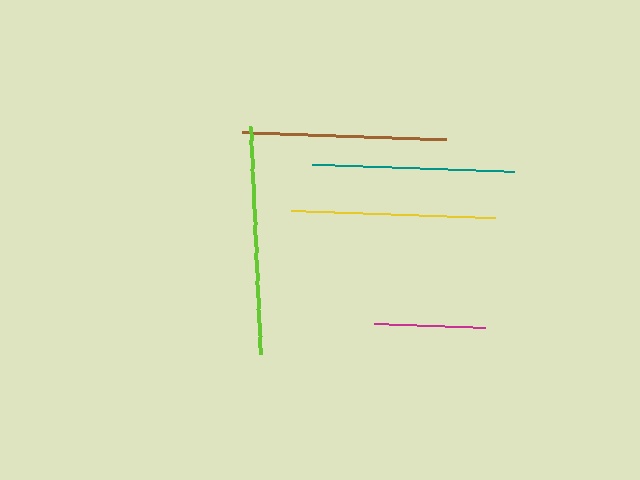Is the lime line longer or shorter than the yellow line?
The lime line is longer than the yellow line.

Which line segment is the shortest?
The magenta line is the shortest at approximately 111 pixels.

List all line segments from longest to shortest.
From longest to shortest: lime, yellow, brown, teal, magenta.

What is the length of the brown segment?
The brown segment is approximately 204 pixels long.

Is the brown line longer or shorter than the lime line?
The lime line is longer than the brown line.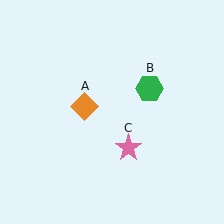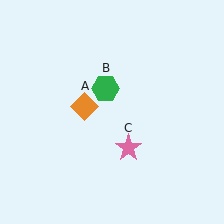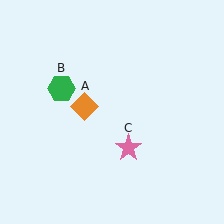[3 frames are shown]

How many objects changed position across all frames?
1 object changed position: green hexagon (object B).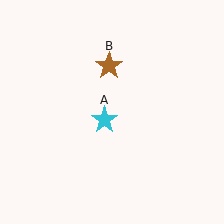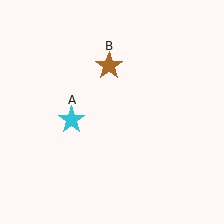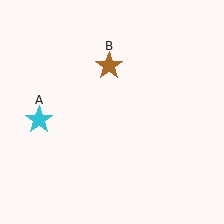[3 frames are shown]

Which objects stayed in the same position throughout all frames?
Brown star (object B) remained stationary.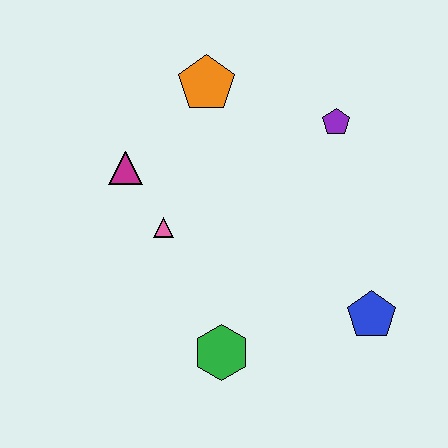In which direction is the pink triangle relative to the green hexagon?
The pink triangle is above the green hexagon.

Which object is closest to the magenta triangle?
The pink triangle is closest to the magenta triangle.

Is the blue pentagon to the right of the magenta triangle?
Yes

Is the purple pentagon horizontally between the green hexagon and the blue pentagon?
Yes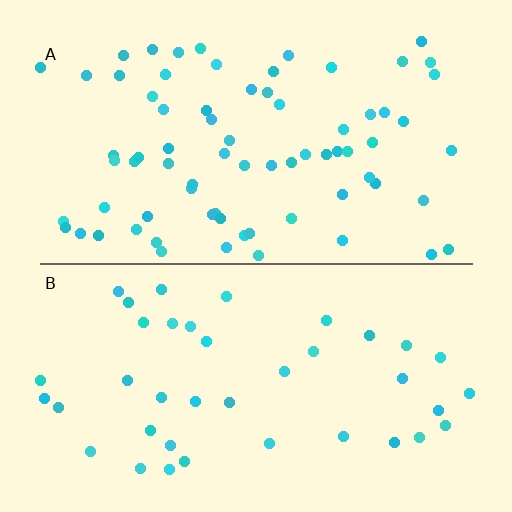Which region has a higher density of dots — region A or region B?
A (the top).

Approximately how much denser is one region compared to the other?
Approximately 1.9× — region A over region B.